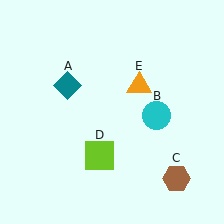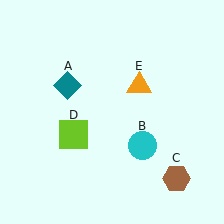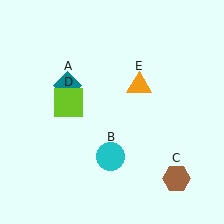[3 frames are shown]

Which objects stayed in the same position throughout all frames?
Teal diamond (object A) and brown hexagon (object C) and orange triangle (object E) remained stationary.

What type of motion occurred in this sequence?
The cyan circle (object B), lime square (object D) rotated clockwise around the center of the scene.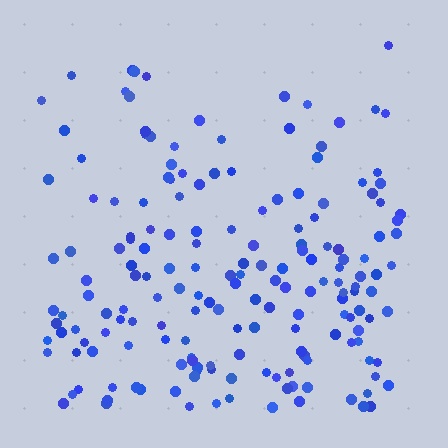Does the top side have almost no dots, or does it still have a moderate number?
Still a moderate number, just noticeably fewer than the bottom.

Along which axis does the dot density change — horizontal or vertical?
Vertical.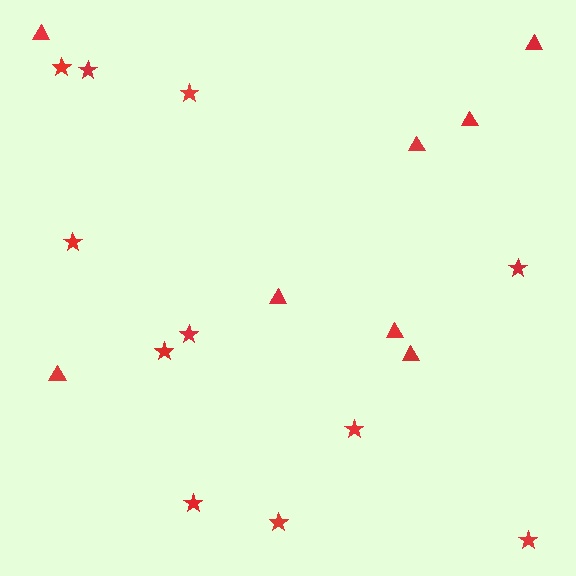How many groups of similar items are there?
There are 2 groups: one group of triangles (8) and one group of stars (11).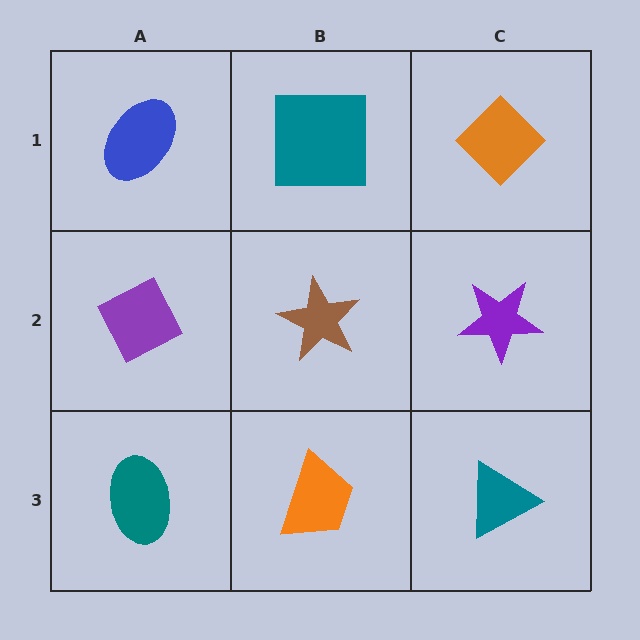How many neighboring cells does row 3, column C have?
2.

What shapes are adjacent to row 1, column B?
A brown star (row 2, column B), a blue ellipse (row 1, column A), an orange diamond (row 1, column C).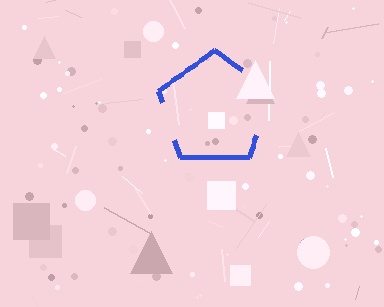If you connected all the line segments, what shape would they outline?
They would outline a pentagon.